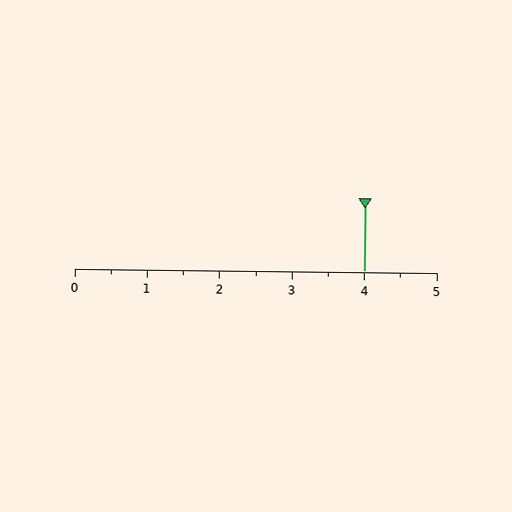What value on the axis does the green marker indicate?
The marker indicates approximately 4.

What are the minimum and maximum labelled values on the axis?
The axis runs from 0 to 5.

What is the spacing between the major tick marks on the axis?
The major ticks are spaced 1 apart.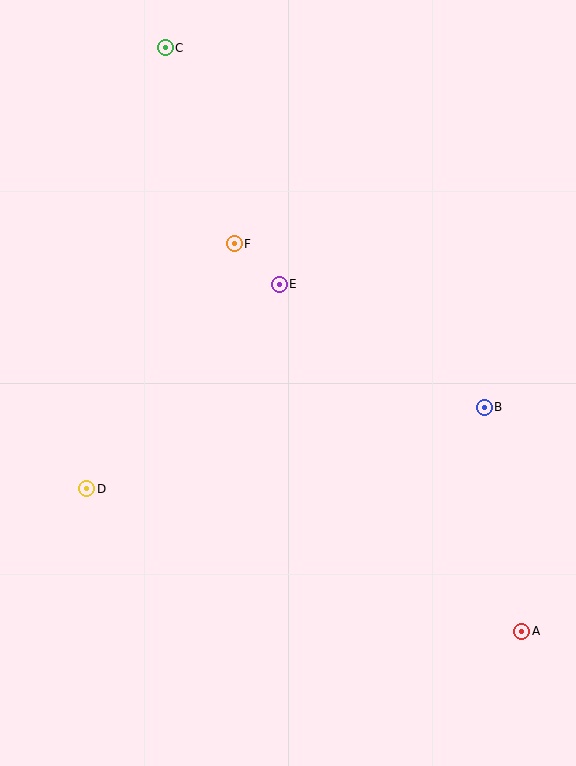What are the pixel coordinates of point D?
Point D is at (87, 489).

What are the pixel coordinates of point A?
Point A is at (522, 631).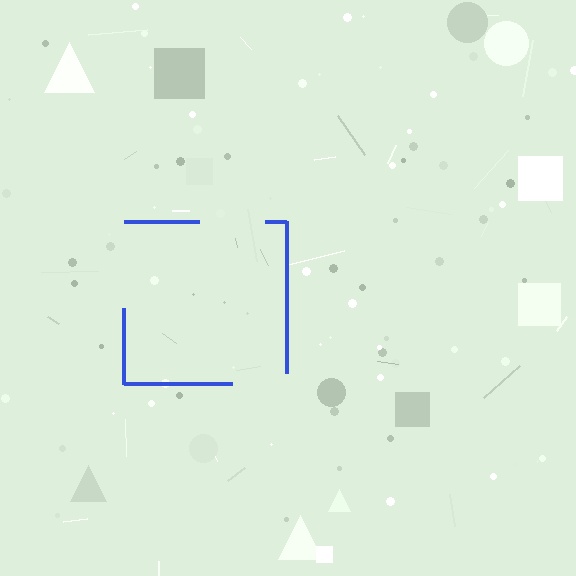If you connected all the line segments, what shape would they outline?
They would outline a square.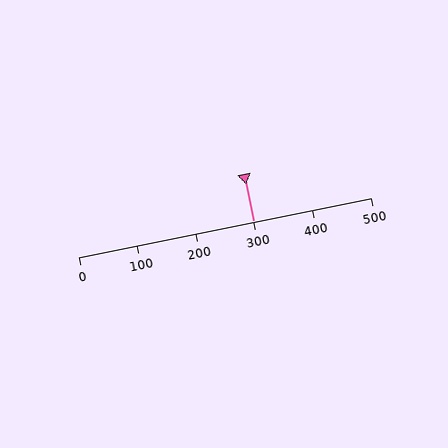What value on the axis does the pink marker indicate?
The marker indicates approximately 300.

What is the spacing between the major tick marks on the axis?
The major ticks are spaced 100 apart.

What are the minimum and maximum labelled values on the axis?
The axis runs from 0 to 500.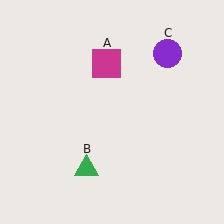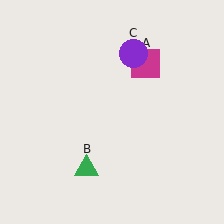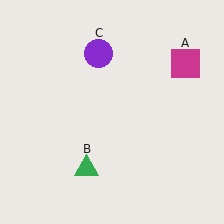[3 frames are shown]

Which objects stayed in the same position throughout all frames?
Green triangle (object B) remained stationary.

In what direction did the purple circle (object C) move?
The purple circle (object C) moved left.